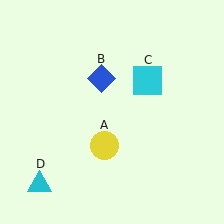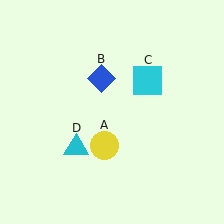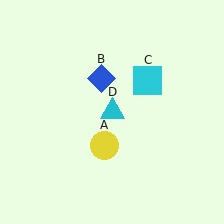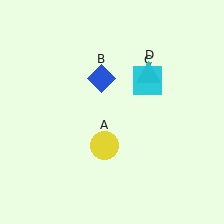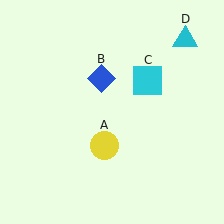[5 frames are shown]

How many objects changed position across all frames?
1 object changed position: cyan triangle (object D).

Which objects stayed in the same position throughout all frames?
Yellow circle (object A) and blue diamond (object B) and cyan square (object C) remained stationary.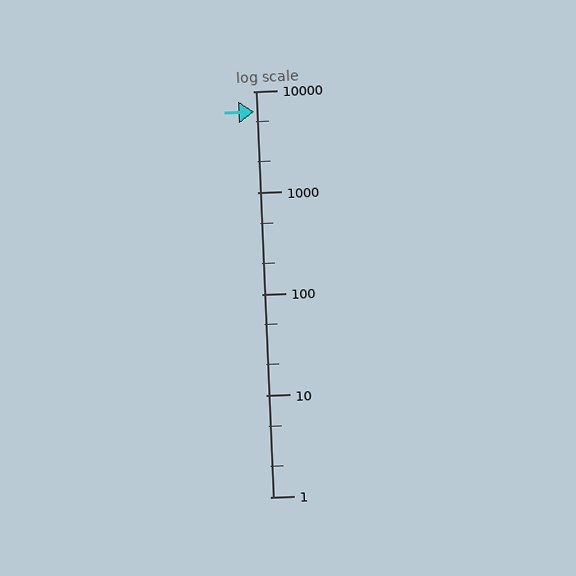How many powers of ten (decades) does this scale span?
The scale spans 4 decades, from 1 to 10000.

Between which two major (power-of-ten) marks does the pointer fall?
The pointer is between 1000 and 10000.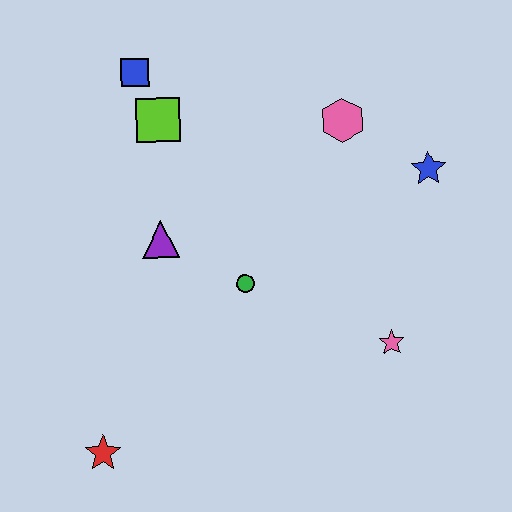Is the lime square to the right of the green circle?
No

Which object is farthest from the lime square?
The red star is farthest from the lime square.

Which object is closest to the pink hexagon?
The blue star is closest to the pink hexagon.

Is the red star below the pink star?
Yes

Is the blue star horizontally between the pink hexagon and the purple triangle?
No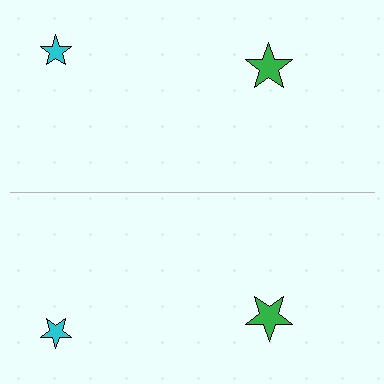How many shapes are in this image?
There are 4 shapes in this image.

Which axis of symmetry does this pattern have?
The pattern has a horizontal axis of symmetry running through the center of the image.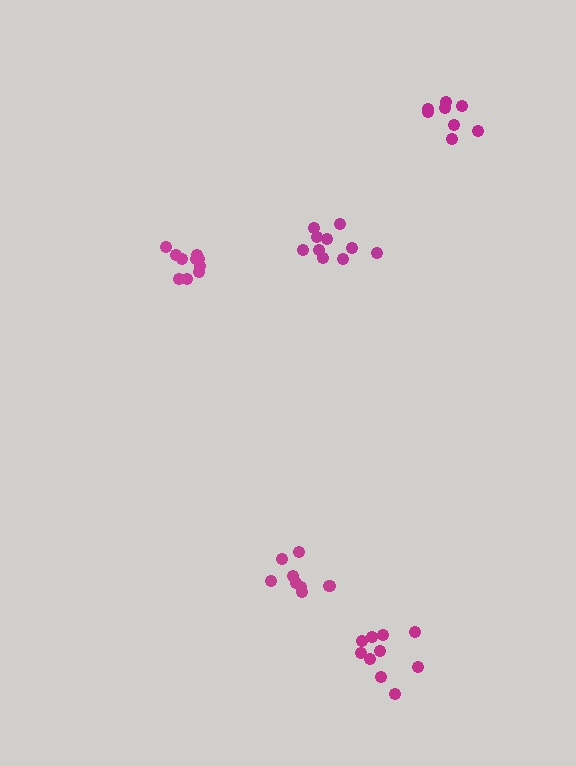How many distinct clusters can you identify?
There are 5 distinct clusters.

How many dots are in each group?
Group 1: 10 dots, Group 2: 8 dots, Group 3: 8 dots, Group 4: 10 dots, Group 5: 10 dots (46 total).